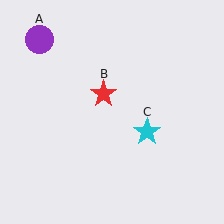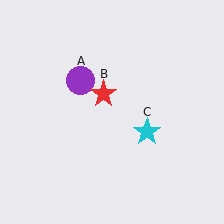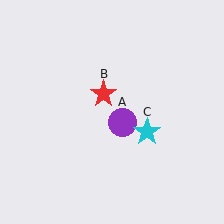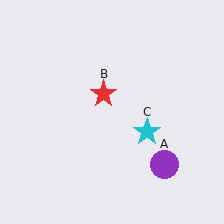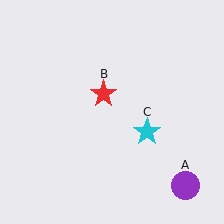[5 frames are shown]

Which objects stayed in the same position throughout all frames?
Red star (object B) and cyan star (object C) remained stationary.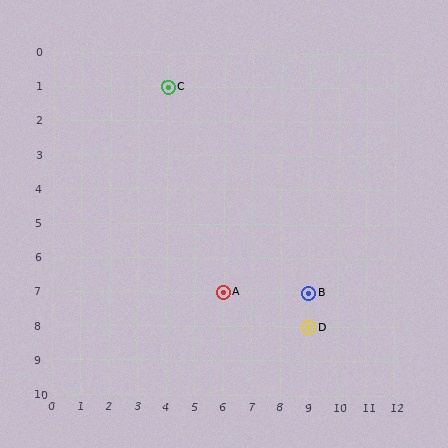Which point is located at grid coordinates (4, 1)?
Point C is at (4, 1).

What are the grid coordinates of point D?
Point D is at grid coordinates (9, 8).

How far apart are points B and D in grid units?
Points B and D are 1 row apart.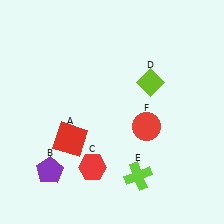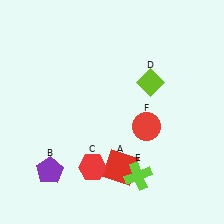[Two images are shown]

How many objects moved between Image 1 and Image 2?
1 object moved between the two images.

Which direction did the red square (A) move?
The red square (A) moved right.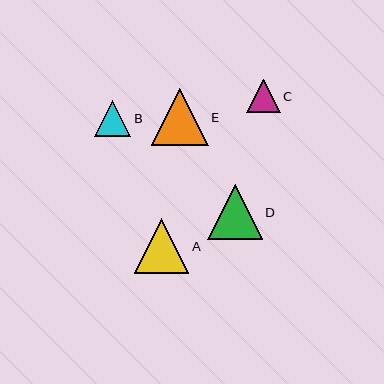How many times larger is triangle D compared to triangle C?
Triangle D is approximately 1.6 times the size of triangle C.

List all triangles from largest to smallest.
From largest to smallest: E, D, A, B, C.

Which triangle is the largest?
Triangle E is the largest with a size of approximately 57 pixels.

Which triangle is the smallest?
Triangle C is the smallest with a size of approximately 34 pixels.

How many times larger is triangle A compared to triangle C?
Triangle A is approximately 1.6 times the size of triangle C.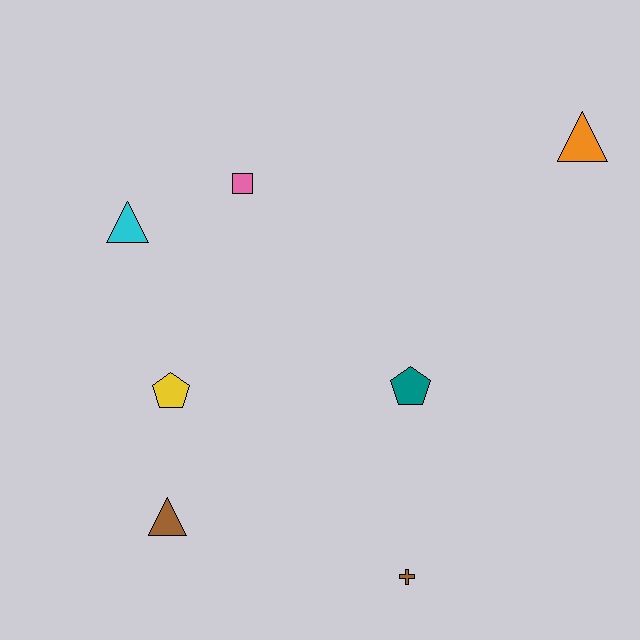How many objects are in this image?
There are 7 objects.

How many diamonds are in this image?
There are no diamonds.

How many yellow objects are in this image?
There is 1 yellow object.